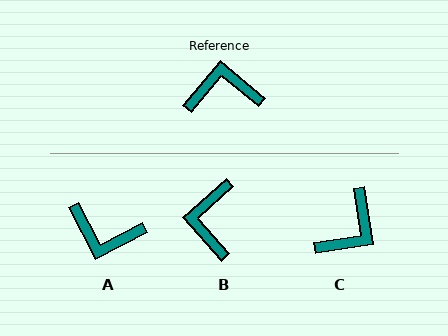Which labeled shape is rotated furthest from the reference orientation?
A, about 158 degrees away.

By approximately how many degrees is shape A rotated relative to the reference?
Approximately 158 degrees counter-clockwise.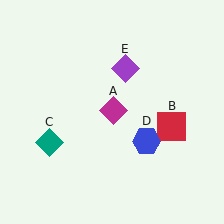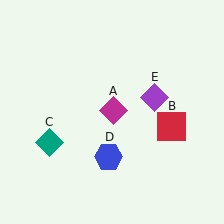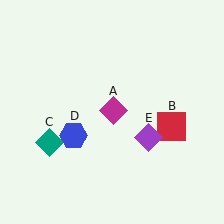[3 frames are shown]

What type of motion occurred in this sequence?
The blue hexagon (object D), purple diamond (object E) rotated clockwise around the center of the scene.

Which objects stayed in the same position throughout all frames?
Magenta diamond (object A) and red square (object B) and teal diamond (object C) remained stationary.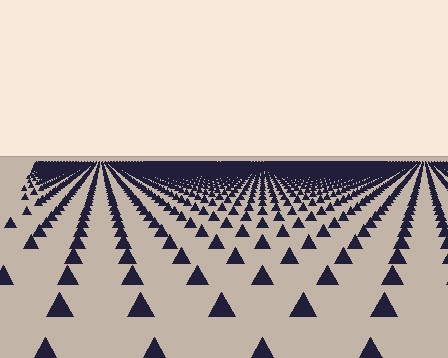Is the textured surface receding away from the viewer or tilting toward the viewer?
The surface is receding away from the viewer. Texture elements get smaller and denser toward the top.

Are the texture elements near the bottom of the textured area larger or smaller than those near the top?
Larger. Near the bottom, elements are closer to the viewer and appear at a bigger on-screen size.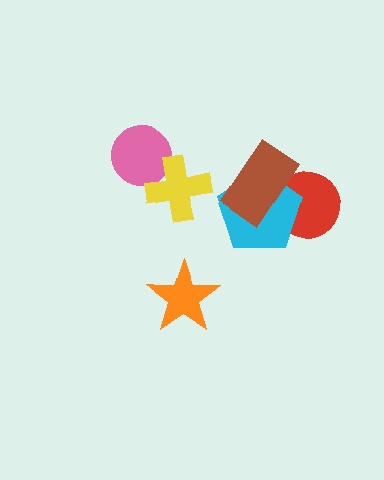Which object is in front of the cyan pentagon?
The brown rectangle is in front of the cyan pentagon.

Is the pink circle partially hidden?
Yes, it is partially covered by another shape.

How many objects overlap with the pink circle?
1 object overlaps with the pink circle.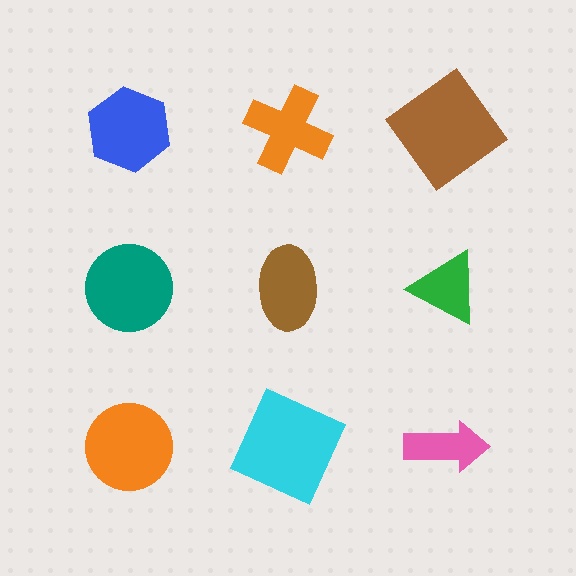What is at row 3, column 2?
A cyan square.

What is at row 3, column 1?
An orange circle.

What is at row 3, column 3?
A pink arrow.